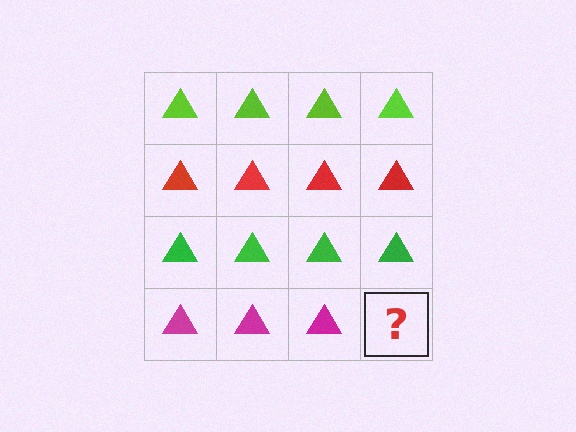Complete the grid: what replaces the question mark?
The question mark should be replaced with a magenta triangle.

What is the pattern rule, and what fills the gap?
The rule is that each row has a consistent color. The gap should be filled with a magenta triangle.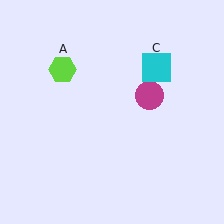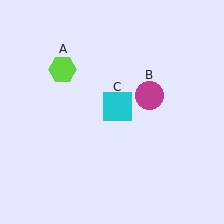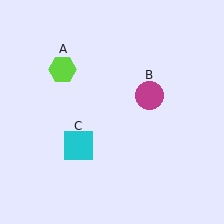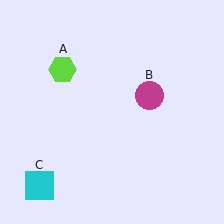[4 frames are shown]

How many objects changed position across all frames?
1 object changed position: cyan square (object C).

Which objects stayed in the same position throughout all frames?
Lime hexagon (object A) and magenta circle (object B) remained stationary.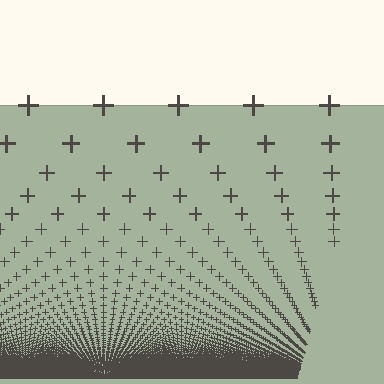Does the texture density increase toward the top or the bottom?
Density increases toward the bottom.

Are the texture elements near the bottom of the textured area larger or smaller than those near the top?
Smaller. The gradient is inverted — elements near the bottom are smaller and denser.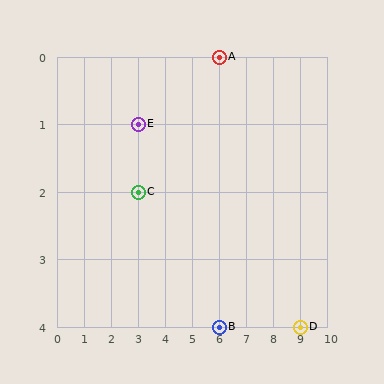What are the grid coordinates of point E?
Point E is at grid coordinates (3, 1).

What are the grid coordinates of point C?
Point C is at grid coordinates (3, 2).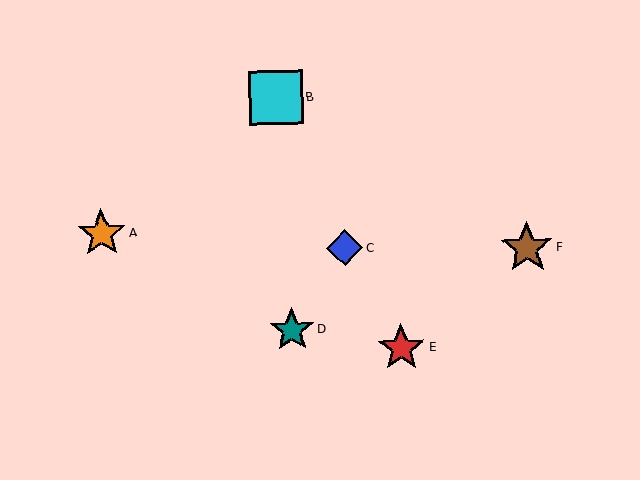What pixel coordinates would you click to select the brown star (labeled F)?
Click at (527, 248) to select the brown star F.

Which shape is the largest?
The cyan square (labeled B) is the largest.